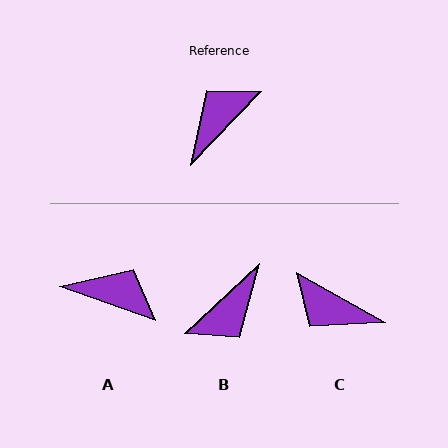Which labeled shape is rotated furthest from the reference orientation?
B, about 177 degrees away.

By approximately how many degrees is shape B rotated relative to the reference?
Approximately 177 degrees counter-clockwise.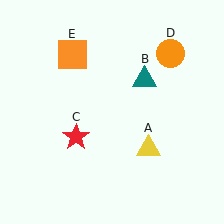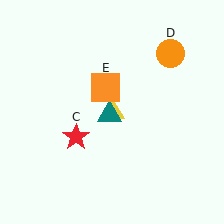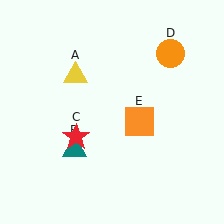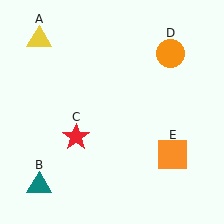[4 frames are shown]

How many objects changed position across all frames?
3 objects changed position: yellow triangle (object A), teal triangle (object B), orange square (object E).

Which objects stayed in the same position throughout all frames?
Red star (object C) and orange circle (object D) remained stationary.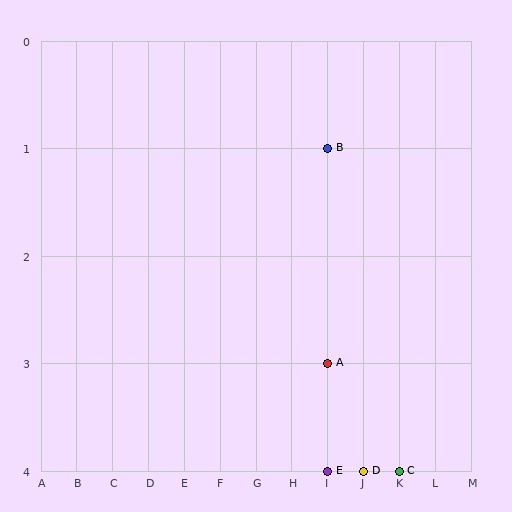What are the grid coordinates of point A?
Point A is at grid coordinates (I, 3).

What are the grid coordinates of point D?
Point D is at grid coordinates (J, 4).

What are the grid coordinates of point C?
Point C is at grid coordinates (K, 4).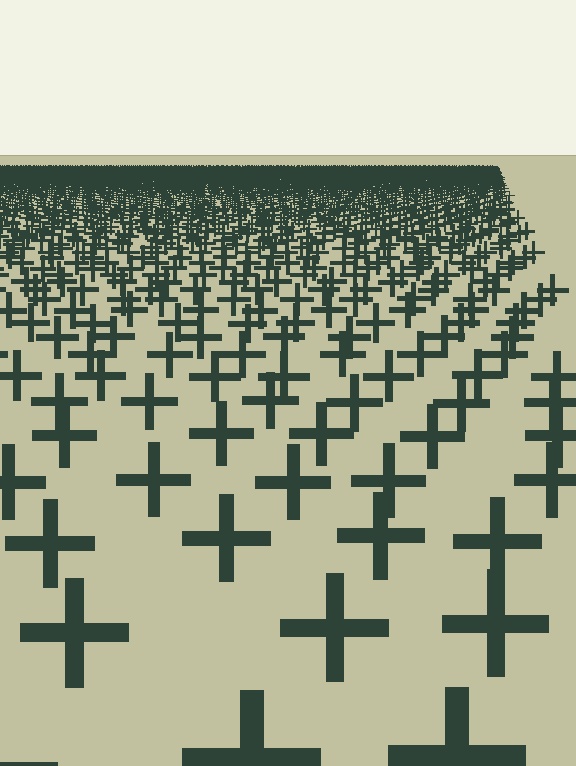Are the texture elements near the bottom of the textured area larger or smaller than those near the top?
Larger. Near the bottom, elements are closer to the viewer and appear at a bigger on-screen size.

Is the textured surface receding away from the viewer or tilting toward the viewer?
The surface is receding away from the viewer. Texture elements get smaller and denser toward the top.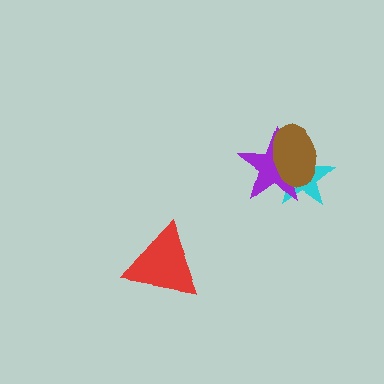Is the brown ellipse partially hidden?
No, no other shape covers it.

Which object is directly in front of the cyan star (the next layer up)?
The purple star is directly in front of the cyan star.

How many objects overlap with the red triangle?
0 objects overlap with the red triangle.